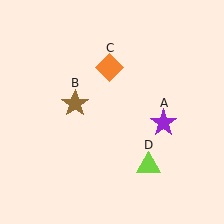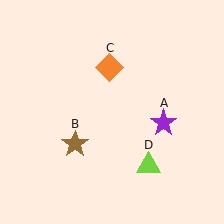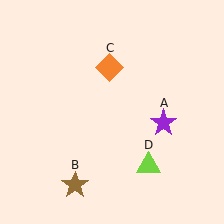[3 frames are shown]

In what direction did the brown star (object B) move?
The brown star (object B) moved down.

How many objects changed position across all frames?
1 object changed position: brown star (object B).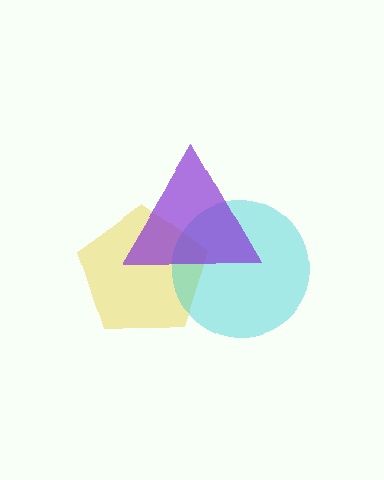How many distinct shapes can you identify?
There are 3 distinct shapes: a yellow pentagon, a cyan circle, a purple triangle.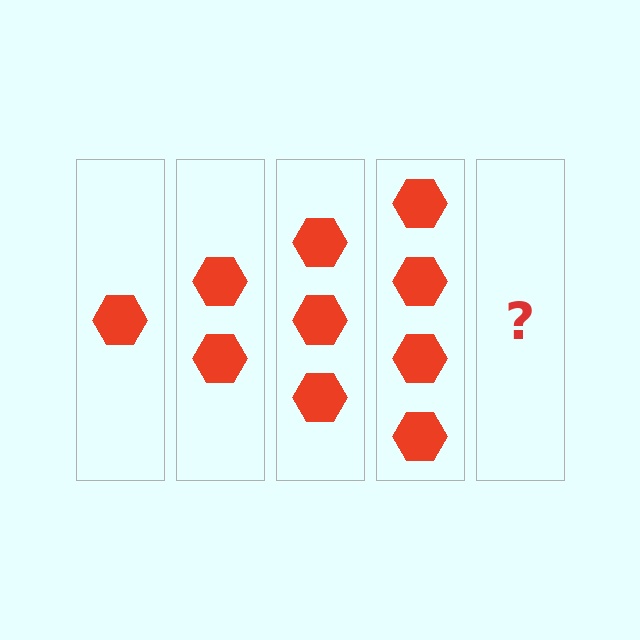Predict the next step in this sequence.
The next step is 5 hexagons.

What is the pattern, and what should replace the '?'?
The pattern is that each step adds one more hexagon. The '?' should be 5 hexagons.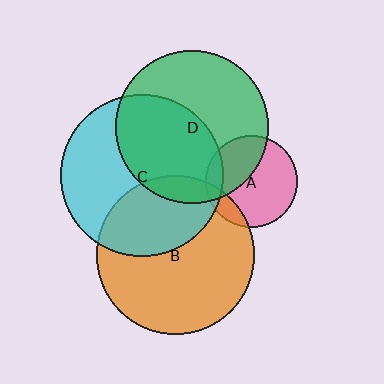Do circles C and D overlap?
Yes.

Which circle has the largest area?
Circle C (cyan).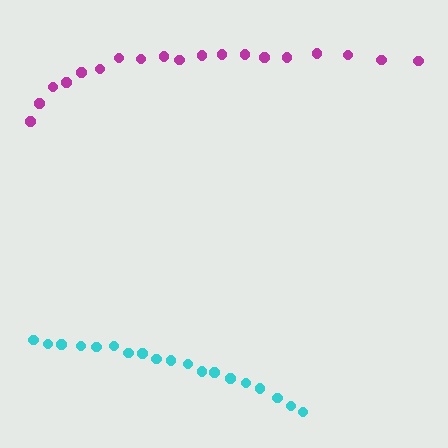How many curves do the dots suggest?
There are 2 distinct paths.